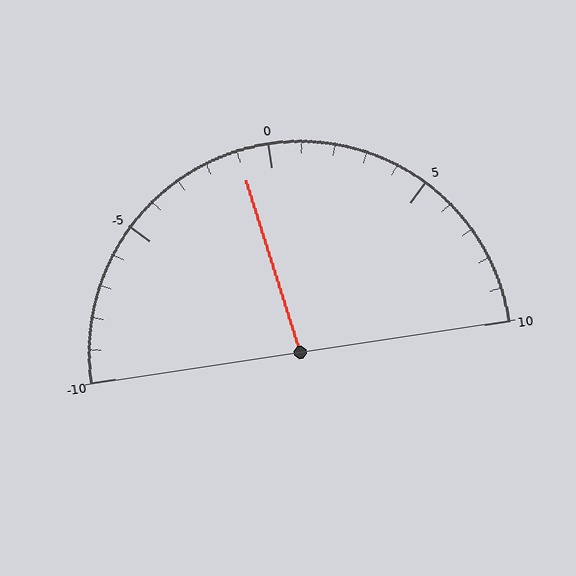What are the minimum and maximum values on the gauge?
The gauge ranges from -10 to 10.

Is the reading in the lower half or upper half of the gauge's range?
The reading is in the lower half of the range (-10 to 10).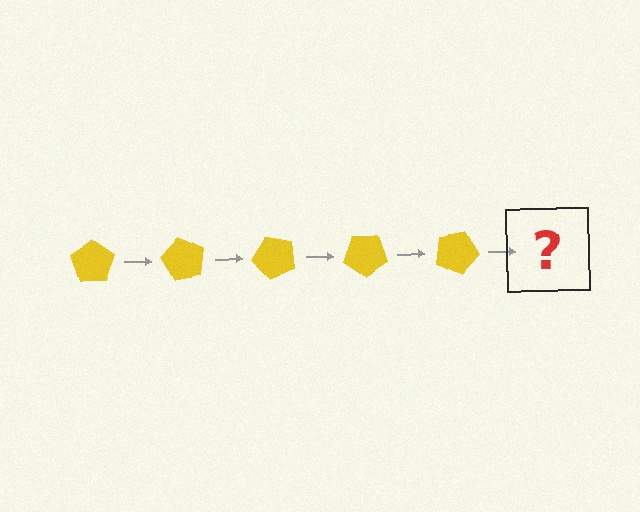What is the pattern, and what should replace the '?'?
The pattern is that the pentagon rotates 60 degrees each step. The '?' should be a yellow pentagon rotated 300 degrees.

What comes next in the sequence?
The next element should be a yellow pentagon rotated 300 degrees.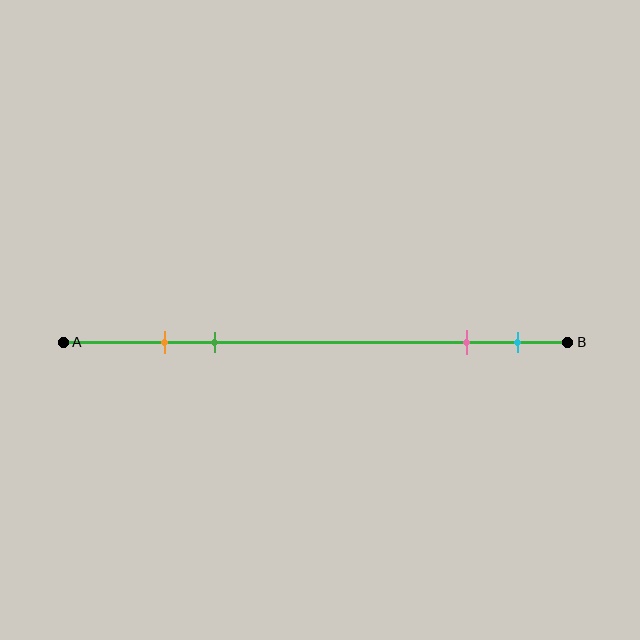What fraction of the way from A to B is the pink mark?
The pink mark is approximately 80% (0.8) of the way from A to B.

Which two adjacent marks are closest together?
The orange and green marks are the closest adjacent pair.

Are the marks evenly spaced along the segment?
No, the marks are not evenly spaced.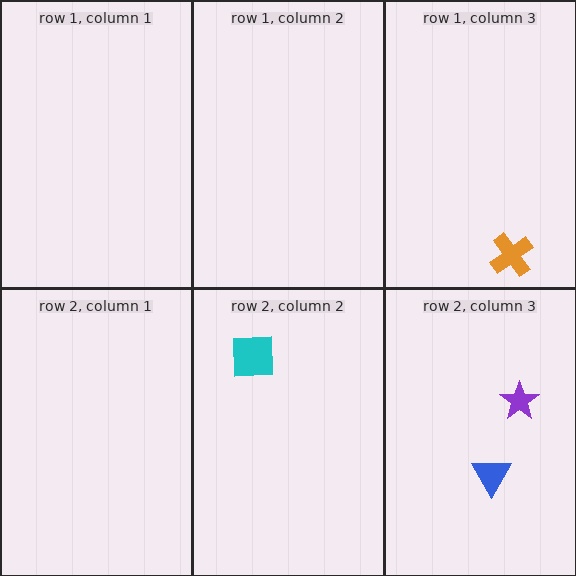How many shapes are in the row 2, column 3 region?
2.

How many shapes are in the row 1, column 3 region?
1.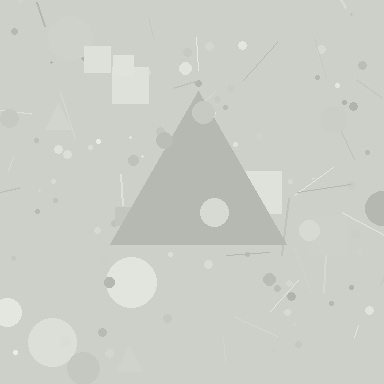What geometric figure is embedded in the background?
A triangle is embedded in the background.